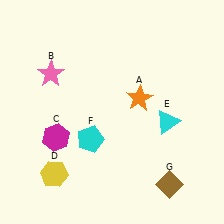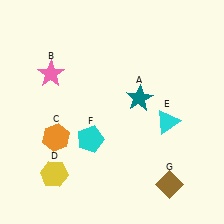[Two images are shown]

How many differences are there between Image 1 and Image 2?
There are 2 differences between the two images.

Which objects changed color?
A changed from orange to teal. C changed from magenta to orange.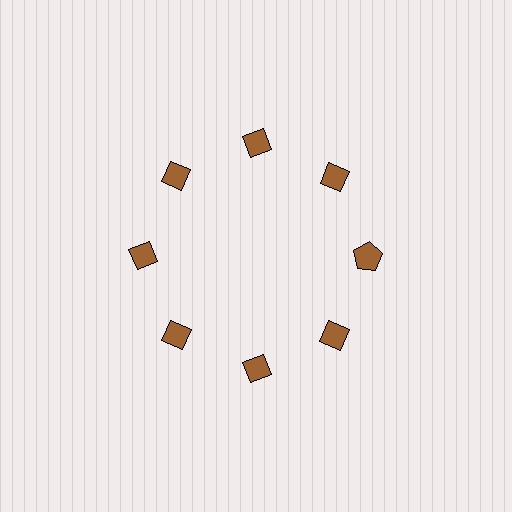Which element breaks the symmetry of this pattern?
The brown pentagon at roughly the 3 o'clock position breaks the symmetry. All other shapes are brown diamonds.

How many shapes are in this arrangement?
There are 8 shapes arranged in a ring pattern.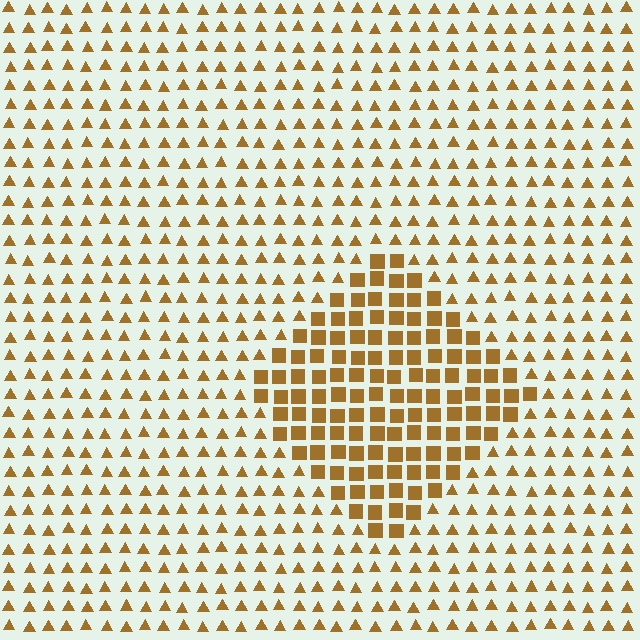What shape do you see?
I see a diamond.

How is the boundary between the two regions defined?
The boundary is defined by a change in element shape: squares inside vs. triangles outside. All elements share the same color and spacing.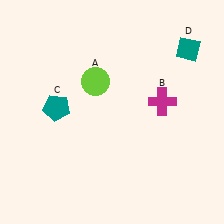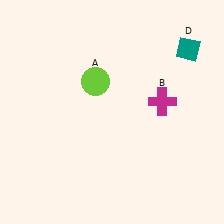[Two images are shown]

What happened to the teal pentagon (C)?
The teal pentagon (C) was removed in Image 2. It was in the top-left area of Image 1.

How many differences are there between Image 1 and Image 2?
There is 1 difference between the two images.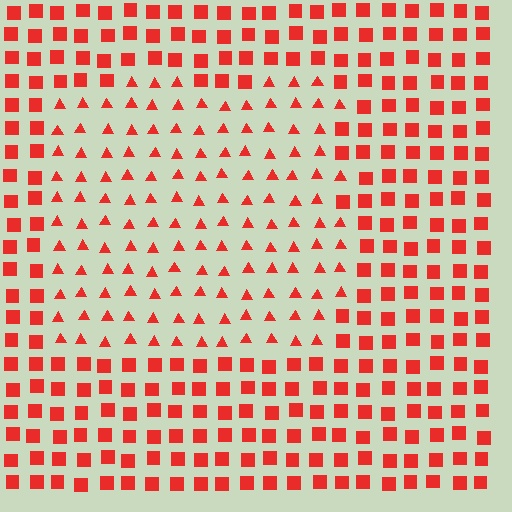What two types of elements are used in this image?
The image uses triangles inside the rectangle region and squares outside it.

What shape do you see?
I see a rectangle.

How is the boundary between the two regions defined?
The boundary is defined by a change in element shape: triangles inside vs. squares outside. All elements share the same color and spacing.